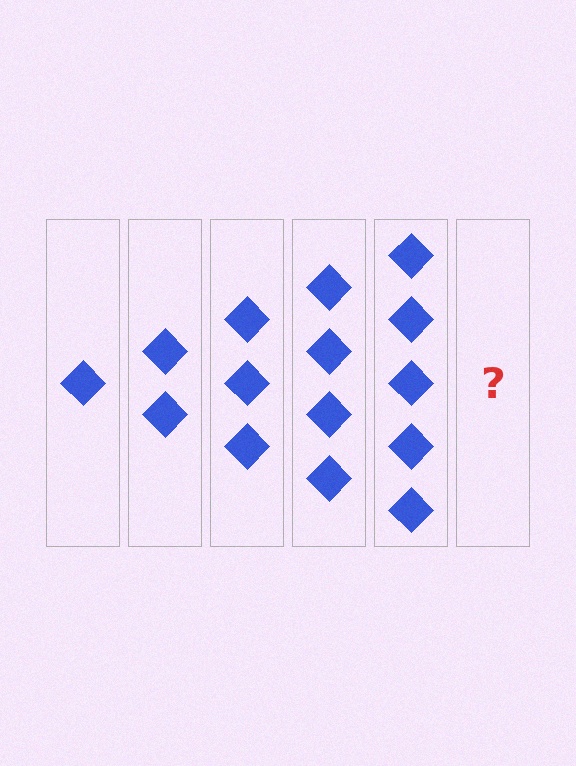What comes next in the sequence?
The next element should be 6 diamonds.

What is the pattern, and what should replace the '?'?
The pattern is that each step adds one more diamond. The '?' should be 6 diamonds.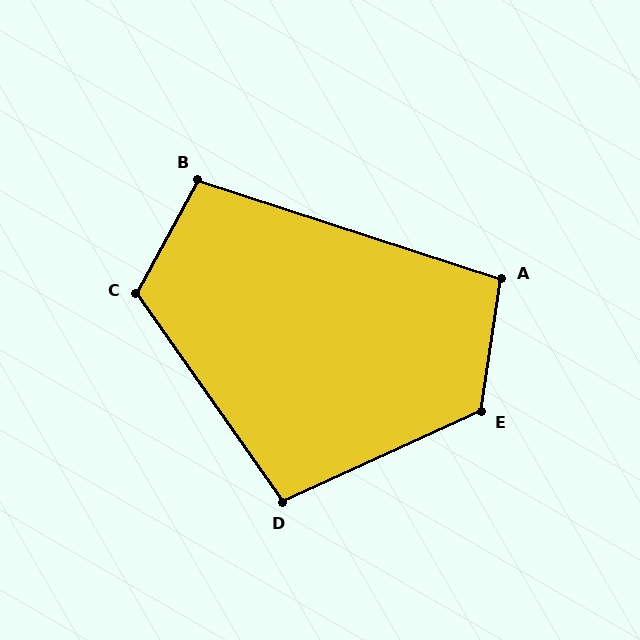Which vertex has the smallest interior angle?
A, at approximately 100 degrees.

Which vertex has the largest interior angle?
E, at approximately 123 degrees.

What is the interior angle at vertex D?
Approximately 101 degrees (obtuse).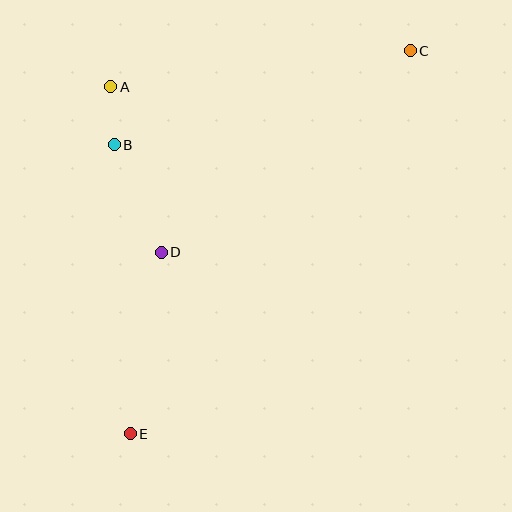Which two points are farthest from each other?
Points C and E are farthest from each other.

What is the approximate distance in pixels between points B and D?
The distance between B and D is approximately 117 pixels.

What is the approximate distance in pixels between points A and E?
The distance between A and E is approximately 347 pixels.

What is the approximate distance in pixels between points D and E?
The distance between D and E is approximately 184 pixels.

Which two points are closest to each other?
Points A and B are closest to each other.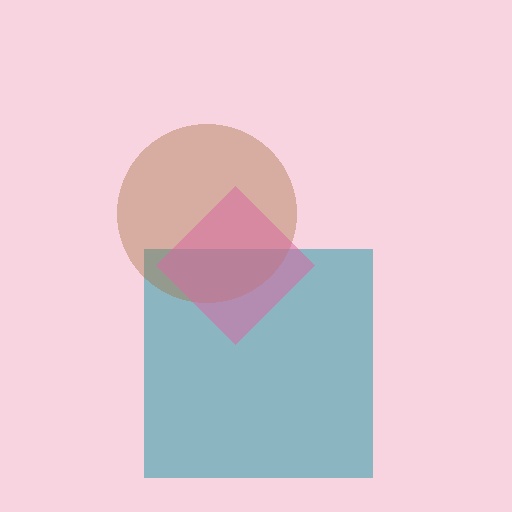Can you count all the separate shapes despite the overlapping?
Yes, there are 3 separate shapes.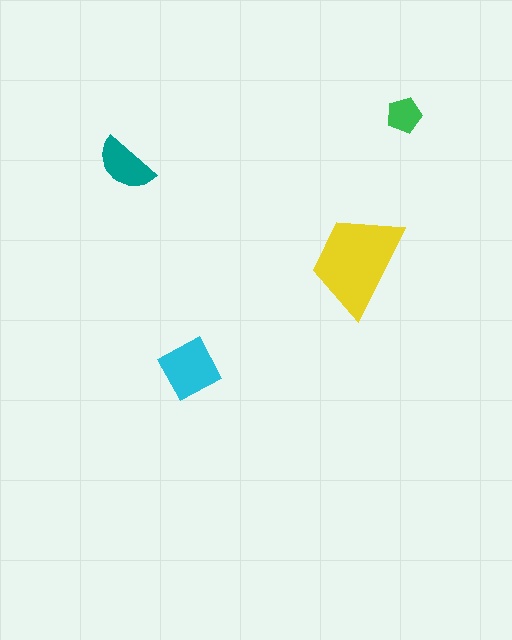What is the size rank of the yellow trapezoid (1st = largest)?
1st.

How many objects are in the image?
There are 4 objects in the image.